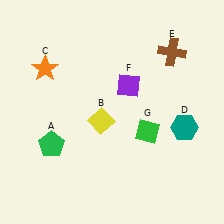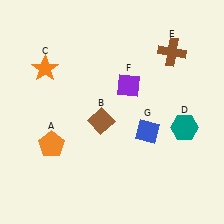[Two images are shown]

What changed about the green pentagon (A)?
In Image 1, A is green. In Image 2, it changed to orange.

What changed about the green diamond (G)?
In Image 1, G is green. In Image 2, it changed to blue.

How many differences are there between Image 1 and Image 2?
There are 3 differences between the two images.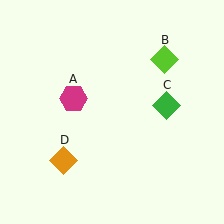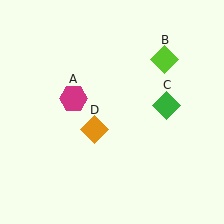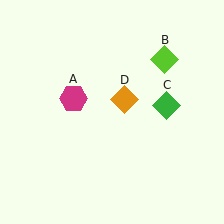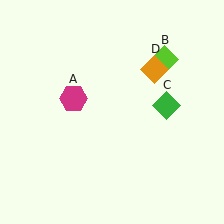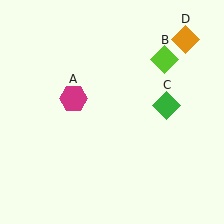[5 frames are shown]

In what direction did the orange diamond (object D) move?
The orange diamond (object D) moved up and to the right.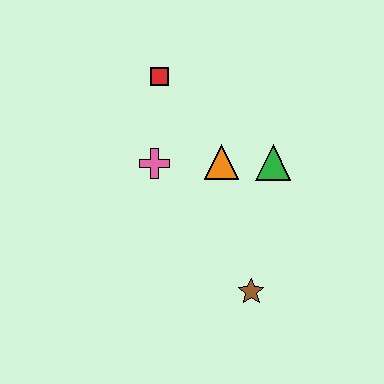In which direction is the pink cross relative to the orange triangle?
The pink cross is to the left of the orange triangle.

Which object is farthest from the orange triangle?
The brown star is farthest from the orange triangle.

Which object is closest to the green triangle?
The orange triangle is closest to the green triangle.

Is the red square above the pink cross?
Yes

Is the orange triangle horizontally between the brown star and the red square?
Yes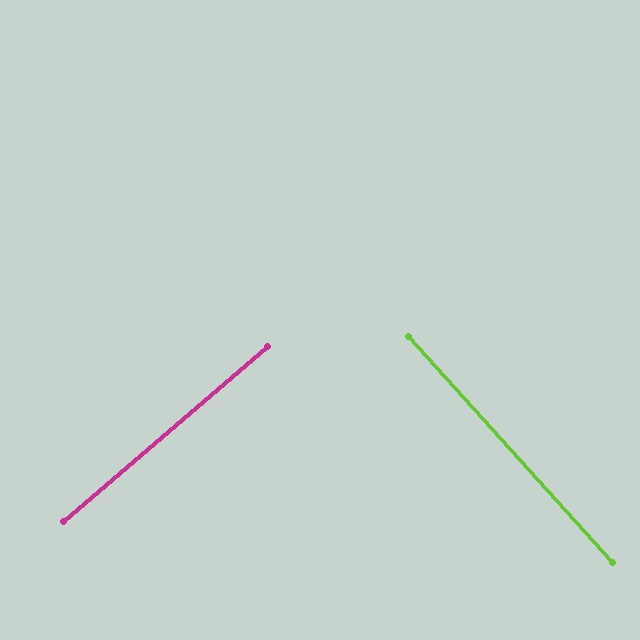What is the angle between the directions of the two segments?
Approximately 89 degrees.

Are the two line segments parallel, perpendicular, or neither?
Perpendicular — they meet at approximately 89°.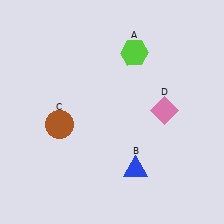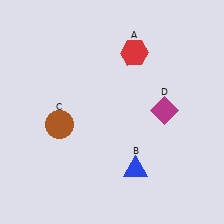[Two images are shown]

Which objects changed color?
A changed from lime to red. D changed from pink to magenta.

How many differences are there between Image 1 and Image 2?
There are 2 differences between the two images.